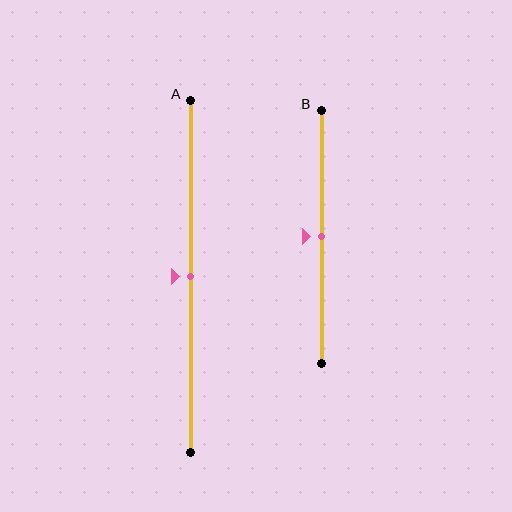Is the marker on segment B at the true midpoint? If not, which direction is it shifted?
Yes, the marker on segment B is at the true midpoint.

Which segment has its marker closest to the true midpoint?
Segment A has its marker closest to the true midpoint.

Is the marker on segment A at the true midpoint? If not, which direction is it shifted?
Yes, the marker on segment A is at the true midpoint.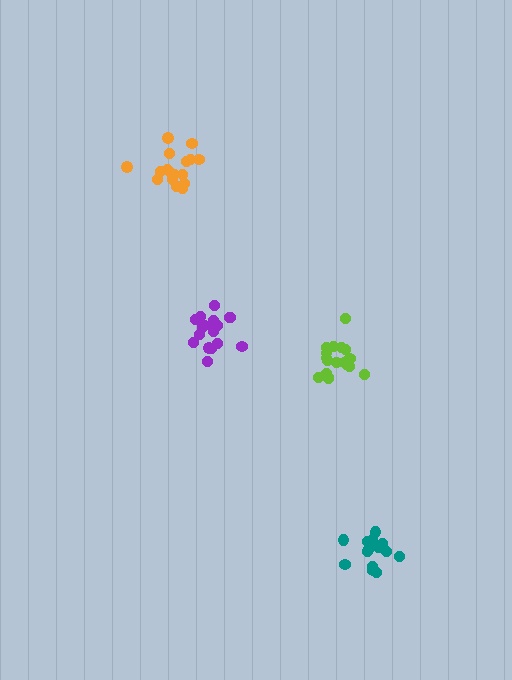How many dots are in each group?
Group 1: 18 dots, Group 2: 17 dots, Group 3: 18 dots, Group 4: 16 dots (69 total).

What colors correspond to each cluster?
The clusters are colored: purple, orange, lime, teal.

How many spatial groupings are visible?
There are 4 spatial groupings.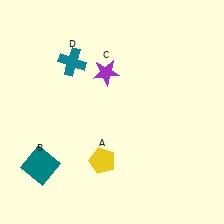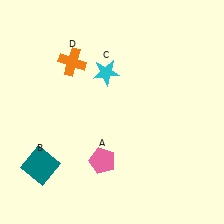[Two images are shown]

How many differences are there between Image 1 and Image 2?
There are 3 differences between the two images.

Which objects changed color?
A changed from yellow to pink. C changed from purple to cyan. D changed from teal to orange.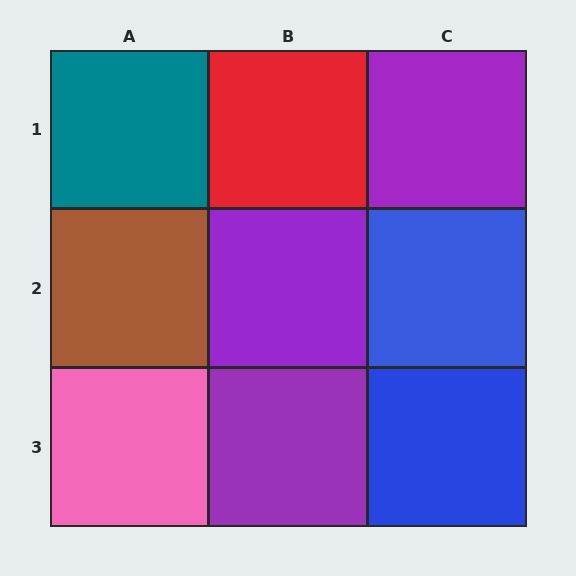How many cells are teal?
1 cell is teal.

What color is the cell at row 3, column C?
Blue.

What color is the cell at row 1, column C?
Purple.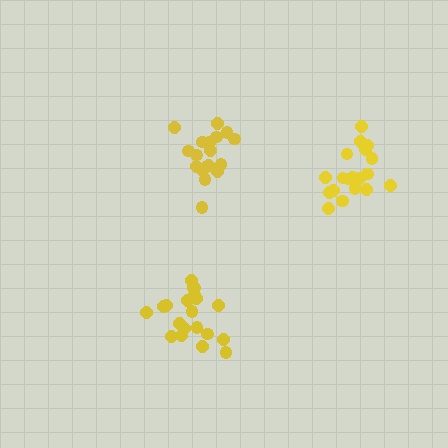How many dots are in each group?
Group 1: 19 dots, Group 2: 18 dots, Group 3: 20 dots (57 total).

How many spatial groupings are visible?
There are 3 spatial groupings.